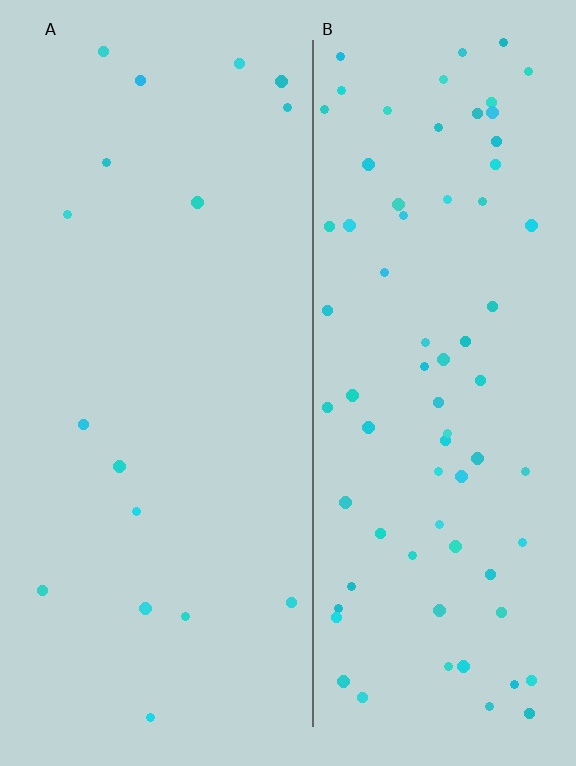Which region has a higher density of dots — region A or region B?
B (the right).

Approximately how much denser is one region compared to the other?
Approximately 4.6× — region B over region A.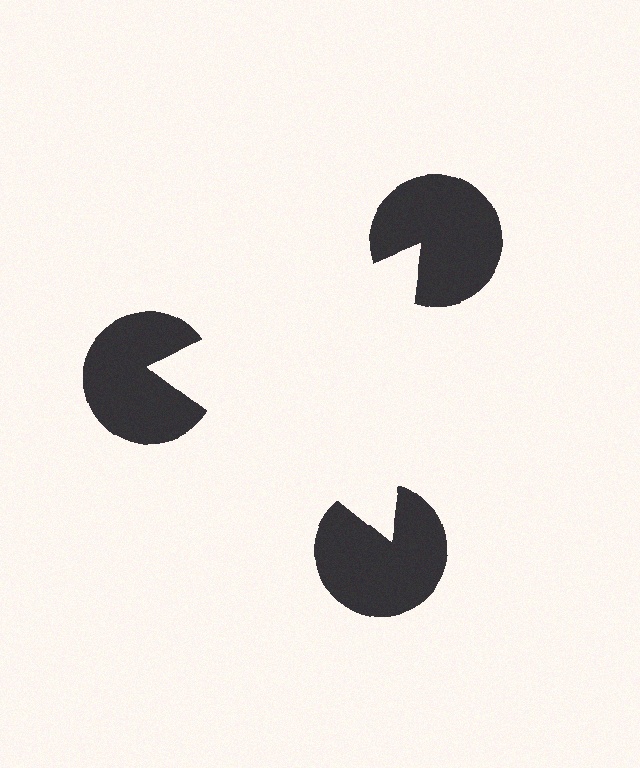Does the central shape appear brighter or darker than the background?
It typically appears slightly brighter than the background, even though no actual brightness change is drawn.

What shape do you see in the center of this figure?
An illusory triangle — its edges are inferred from the aligned wedge cuts in the pac-man discs, not physically drawn.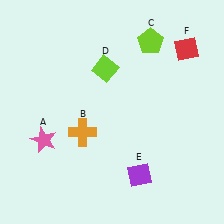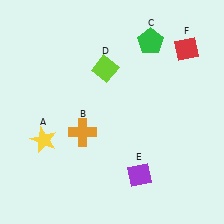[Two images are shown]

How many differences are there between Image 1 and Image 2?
There are 2 differences between the two images.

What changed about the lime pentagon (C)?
In Image 1, C is lime. In Image 2, it changed to green.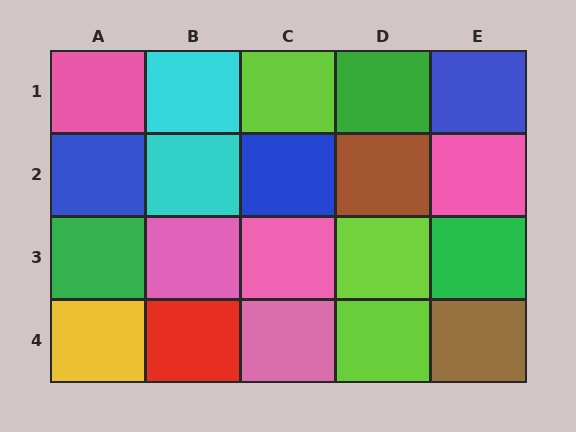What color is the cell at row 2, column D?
Brown.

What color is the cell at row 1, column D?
Green.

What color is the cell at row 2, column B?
Cyan.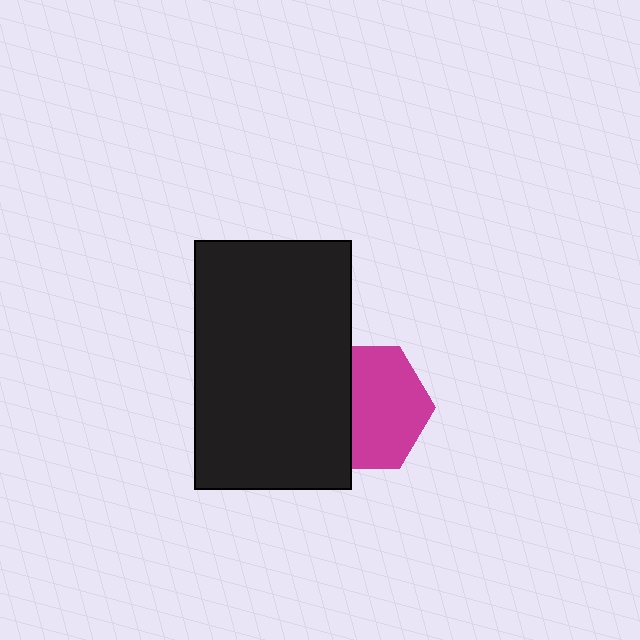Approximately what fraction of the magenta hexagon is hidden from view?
Roughly 37% of the magenta hexagon is hidden behind the black rectangle.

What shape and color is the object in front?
The object in front is a black rectangle.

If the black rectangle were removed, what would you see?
You would see the complete magenta hexagon.